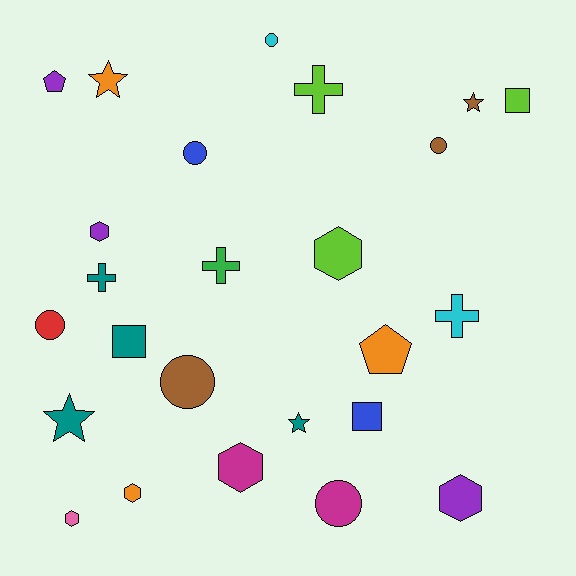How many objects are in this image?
There are 25 objects.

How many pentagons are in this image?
There are 2 pentagons.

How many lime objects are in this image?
There are 3 lime objects.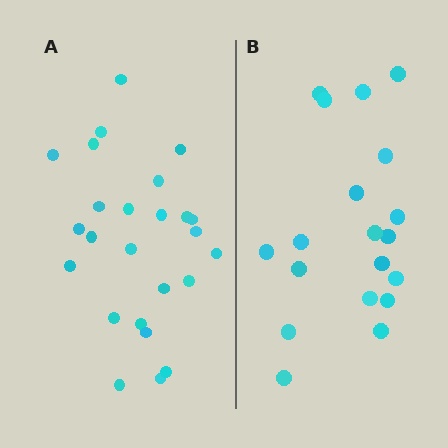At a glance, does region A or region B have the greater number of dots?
Region A (the left region) has more dots.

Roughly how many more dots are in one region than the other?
Region A has about 6 more dots than region B.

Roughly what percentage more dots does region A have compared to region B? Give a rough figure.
About 30% more.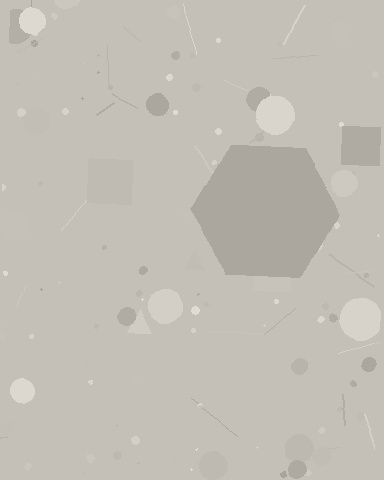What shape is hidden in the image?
A hexagon is hidden in the image.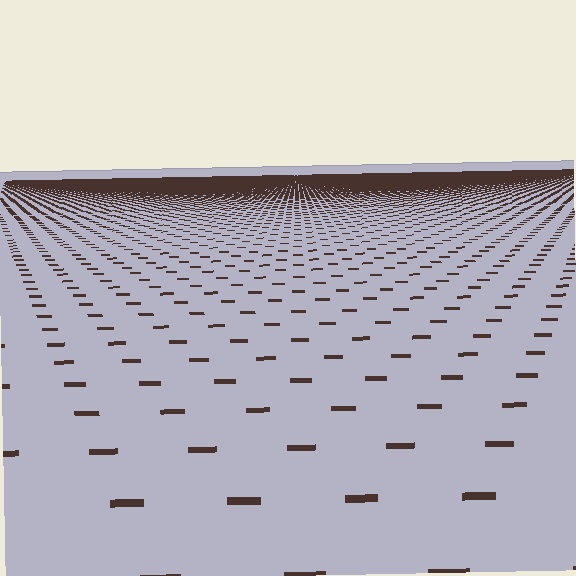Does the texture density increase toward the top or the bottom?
Density increases toward the top.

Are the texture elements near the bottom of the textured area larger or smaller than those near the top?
Larger. Near the bottom, elements are closer to the viewer and appear at a bigger on-screen size.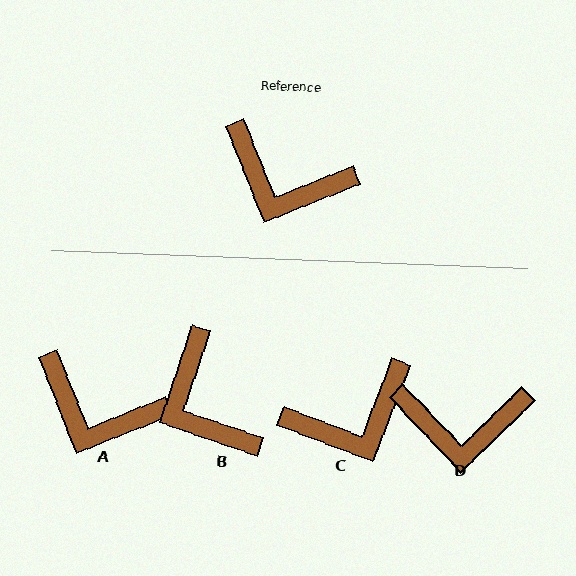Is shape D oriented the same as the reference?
No, it is off by about 22 degrees.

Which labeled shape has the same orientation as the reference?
A.